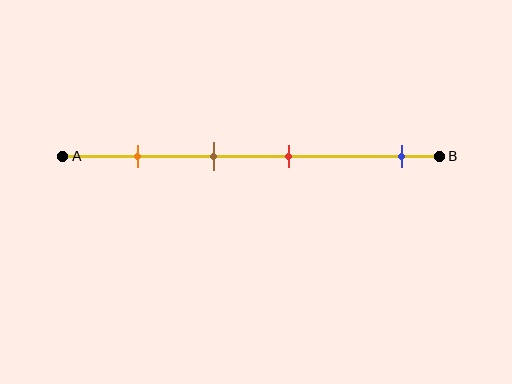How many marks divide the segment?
There are 4 marks dividing the segment.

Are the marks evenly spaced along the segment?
No, the marks are not evenly spaced.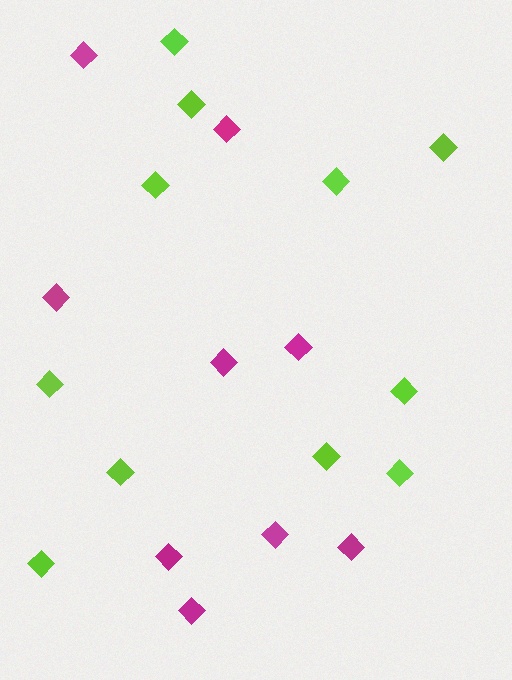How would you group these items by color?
There are 2 groups: one group of lime diamonds (11) and one group of magenta diamonds (9).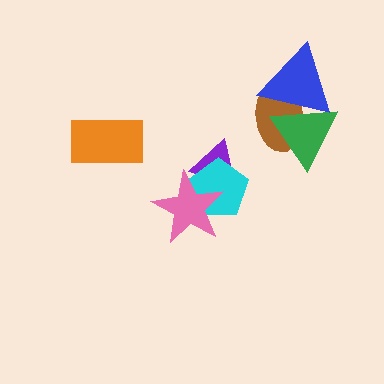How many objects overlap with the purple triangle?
2 objects overlap with the purple triangle.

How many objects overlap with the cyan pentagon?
2 objects overlap with the cyan pentagon.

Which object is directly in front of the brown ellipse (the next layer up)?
The green triangle is directly in front of the brown ellipse.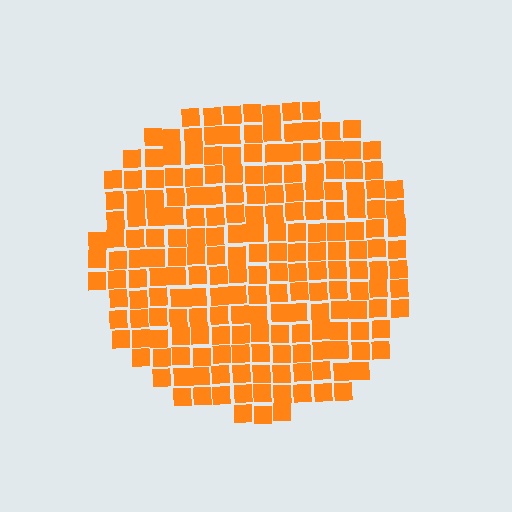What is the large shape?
The large shape is a circle.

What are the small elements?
The small elements are squares.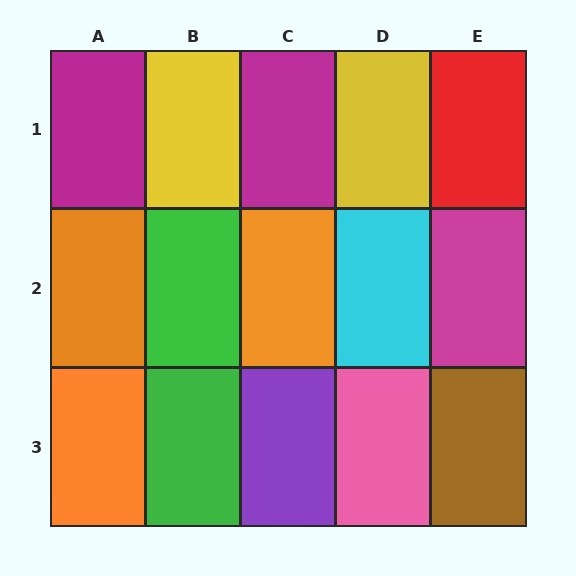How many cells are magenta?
3 cells are magenta.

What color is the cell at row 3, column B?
Green.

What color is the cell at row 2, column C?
Orange.